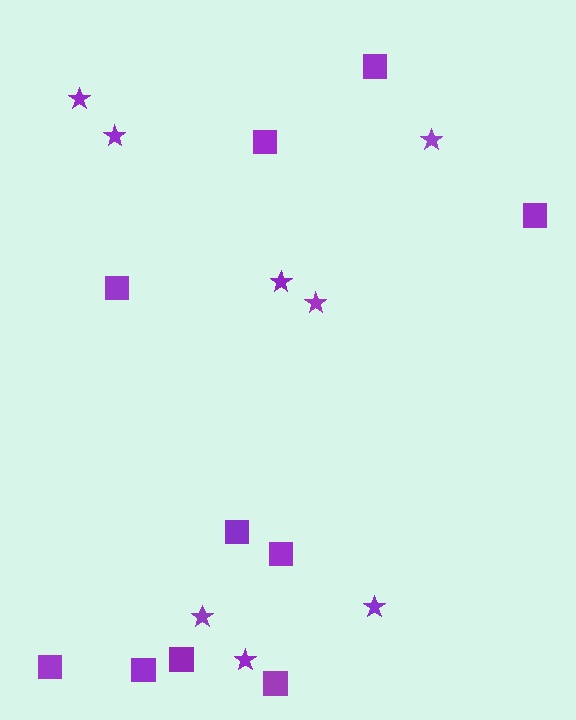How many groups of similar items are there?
There are 2 groups: one group of stars (8) and one group of squares (10).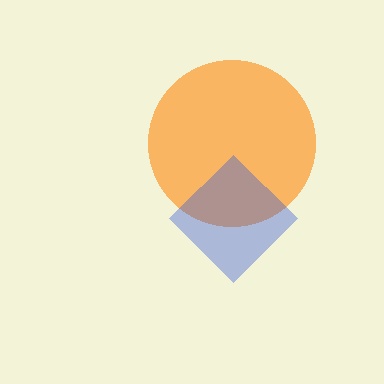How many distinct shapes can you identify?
There are 2 distinct shapes: an orange circle, a blue diamond.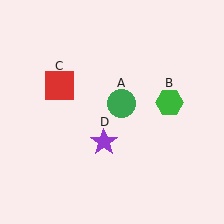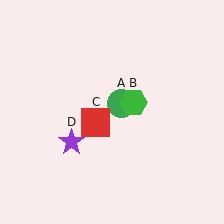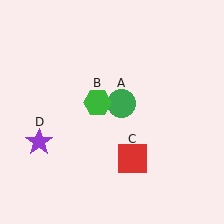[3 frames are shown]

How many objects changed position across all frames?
3 objects changed position: green hexagon (object B), red square (object C), purple star (object D).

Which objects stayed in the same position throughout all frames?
Green circle (object A) remained stationary.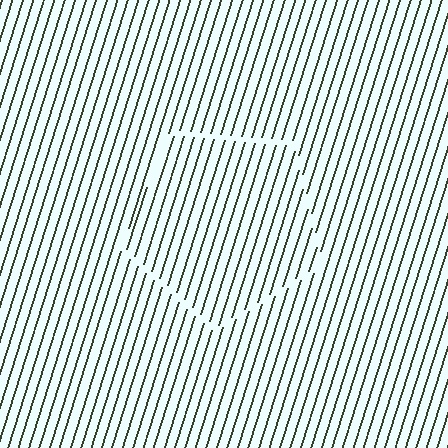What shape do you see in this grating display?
An illusory pentagon. The interior of the shape contains the same grating, shifted by half a period — the contour is defined by the phase discontinuity where line-ends from the inner and outer gratings abut.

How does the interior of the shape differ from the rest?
The interior of the shape contains the same grating, shifted by half a period — the contour is defined by the phase discontinuity where line-ends from the inner and outer gratings abut.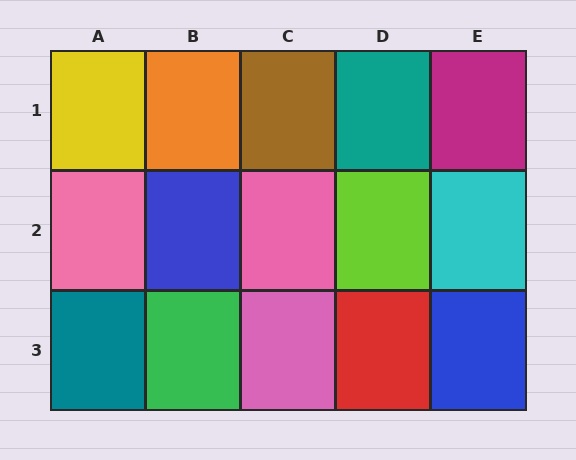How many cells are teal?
2 cells are teal.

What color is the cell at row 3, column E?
Blue.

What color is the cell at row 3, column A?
Teal.